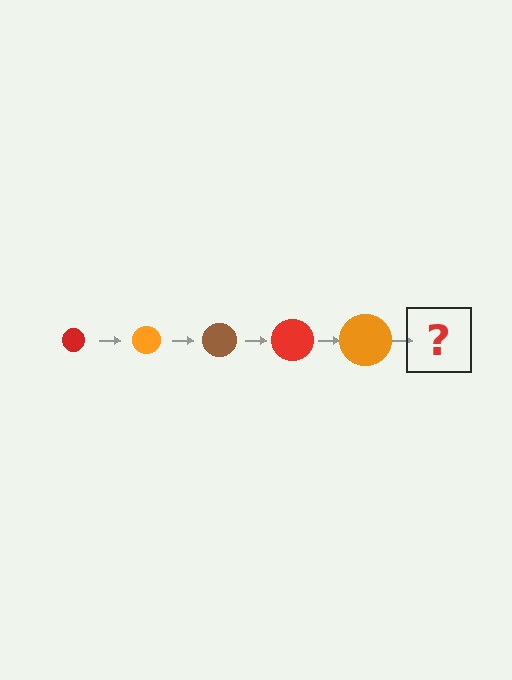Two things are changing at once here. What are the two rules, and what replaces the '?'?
The two rules are that the circle grows larger each step and the color cycles through red, orange, and brown. The '?' should be a brown circle, larger than the previous one.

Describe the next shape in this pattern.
It should be a brown circle, larger than the previous one.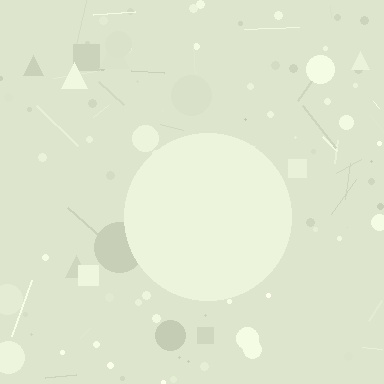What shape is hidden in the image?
A circle is hidden in the image.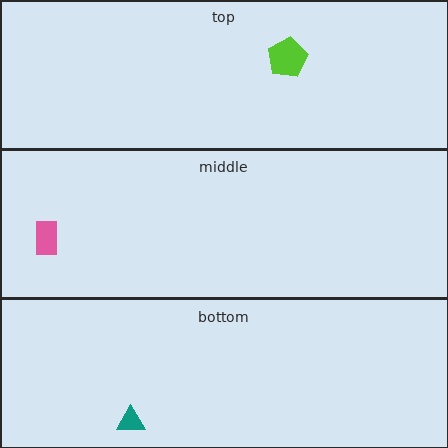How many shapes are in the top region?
1.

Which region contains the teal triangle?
The bottom region.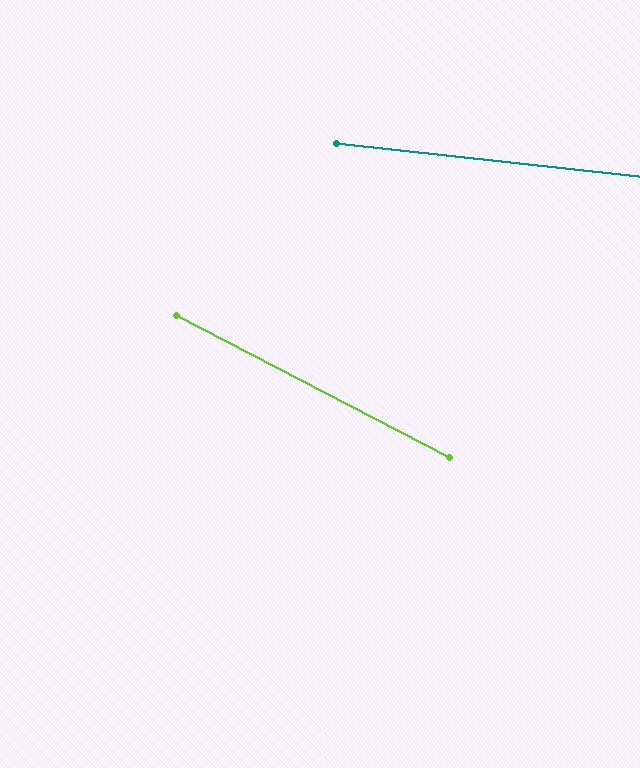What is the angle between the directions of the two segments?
Approximately 21 degrees.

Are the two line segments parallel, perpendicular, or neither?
Neither parallel nor perpendicular — they differ by about 21°.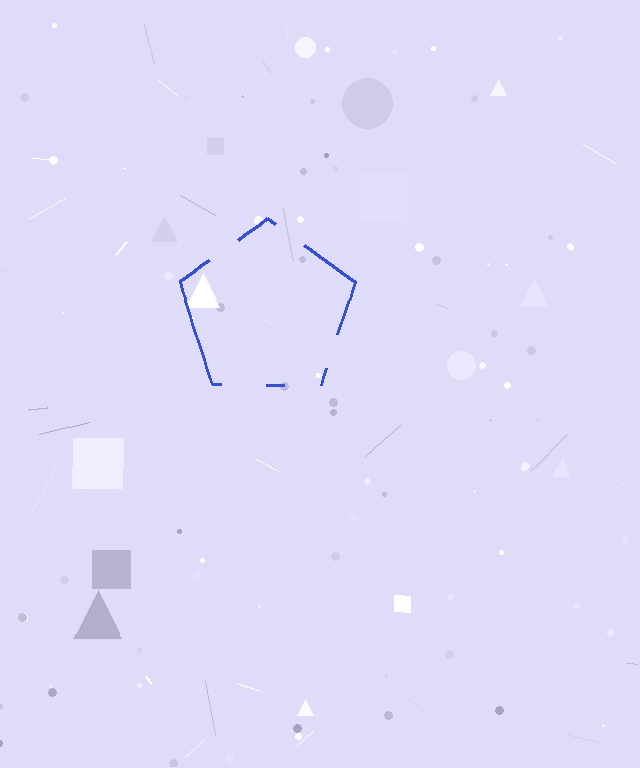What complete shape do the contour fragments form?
The contour fragments form a pentagon.